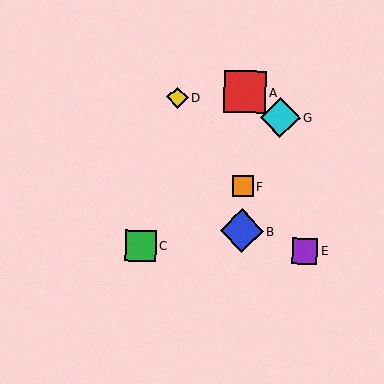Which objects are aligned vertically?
Objects A, B, F are aligned vertically.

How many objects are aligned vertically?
3 objects (A, B, F) are aligned vertically.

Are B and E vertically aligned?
No, B is at x≈242 and E is at x≈305.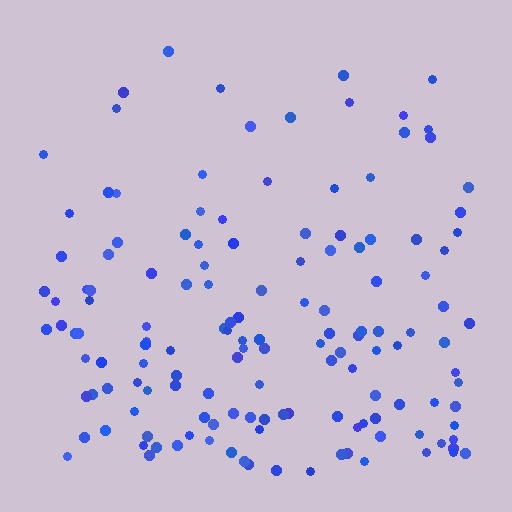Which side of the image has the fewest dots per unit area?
The top.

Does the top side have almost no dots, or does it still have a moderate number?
Still a moderate number, just noticeably fewer than the bottom.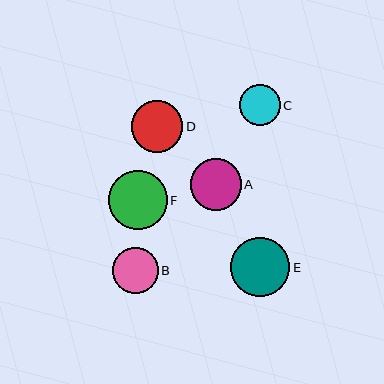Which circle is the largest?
Circle E is the largest with a size of approximately 60 pixels.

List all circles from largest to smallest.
From largest to smallest: E, F, A, D, B, C.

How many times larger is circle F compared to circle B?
Circle F is approximately 1.3 times the size of circle B.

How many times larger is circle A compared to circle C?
Circle A is approximately 1.2 times the size of circle C.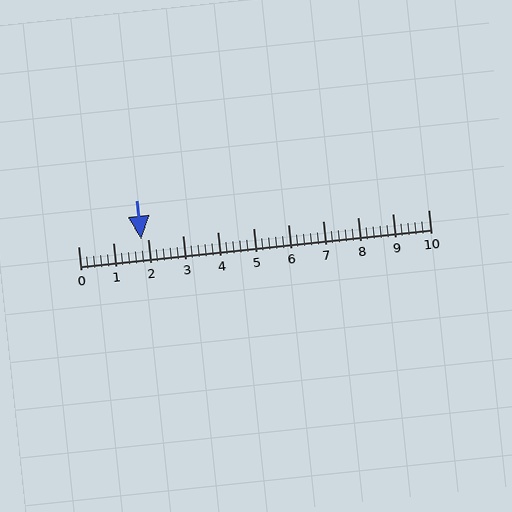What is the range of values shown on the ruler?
The ruler shows values from 0 to 10.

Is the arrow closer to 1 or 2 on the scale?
The arrow is closer to 2.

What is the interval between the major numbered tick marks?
The major tick marks are spaced 1 units apart.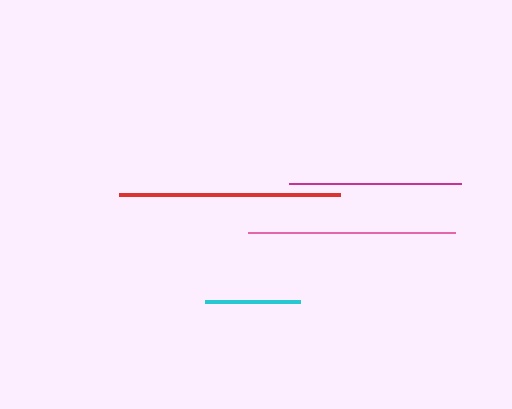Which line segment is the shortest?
The cyan line is the shortest at approximately 96 pixels.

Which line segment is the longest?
The red line is the longest at approximately 221 pixels.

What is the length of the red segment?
The red segment is approximately 221 pixels long.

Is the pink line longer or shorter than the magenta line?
The pink line is longer than the magenta line.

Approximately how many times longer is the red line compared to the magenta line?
The red line is approximately 1.3 times the length of the magenta line.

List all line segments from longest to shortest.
From longest to shortest: red, pink, magenta, cyan.